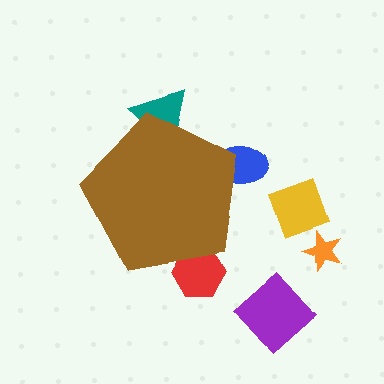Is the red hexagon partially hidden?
Yes, the red hexagon is partially hidden behind the brown pentagon.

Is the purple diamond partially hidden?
No, the purple diamond is fully visible.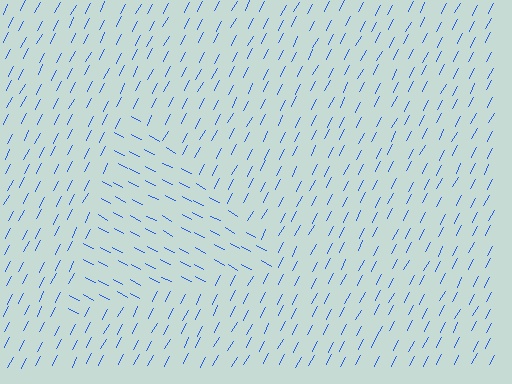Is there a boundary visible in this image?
Yes, there is a texture boundary formed by a change in line orientation.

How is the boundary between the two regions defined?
The boundary is defined purely by a change in line orientation (approximately 90 degrees difference). All lines are the same color and thickness.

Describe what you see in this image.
The image is filled with small blue line segments. A triangle region in the image has lines oriented differently from the surrounding lines, creating a visible texture boundary.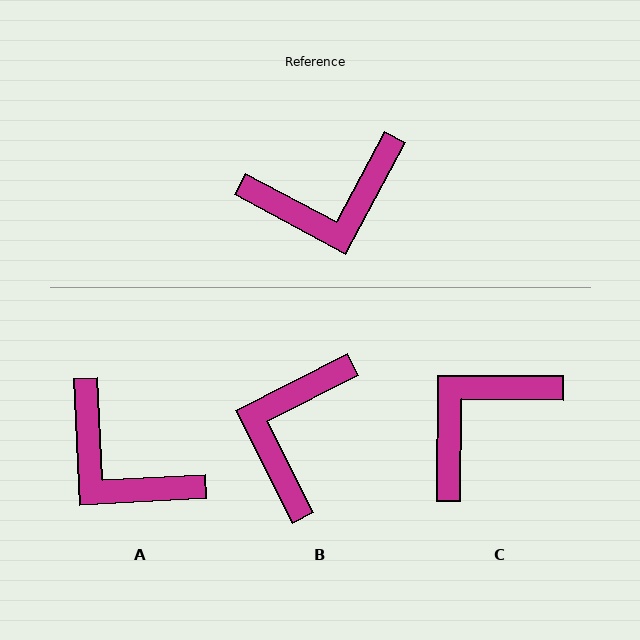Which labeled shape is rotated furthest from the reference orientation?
C, about 152 degrees away.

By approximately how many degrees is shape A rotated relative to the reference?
Approximately 59 degrees clockwise.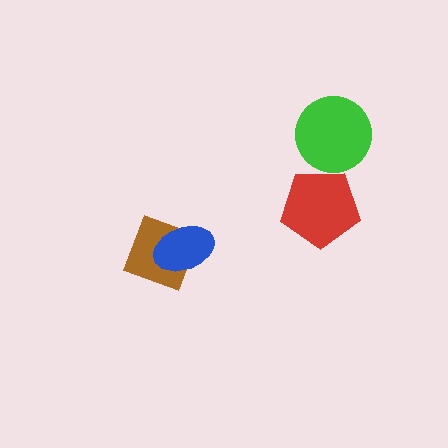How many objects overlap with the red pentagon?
0 objects overlap with the red pentagon.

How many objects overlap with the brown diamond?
1 object overlaps with the brown diamond.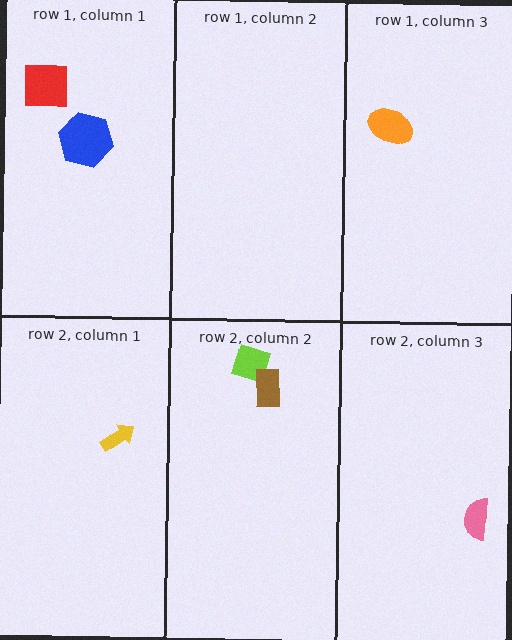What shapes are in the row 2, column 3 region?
The pink semicircle.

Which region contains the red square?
The row 1, column 1 region.